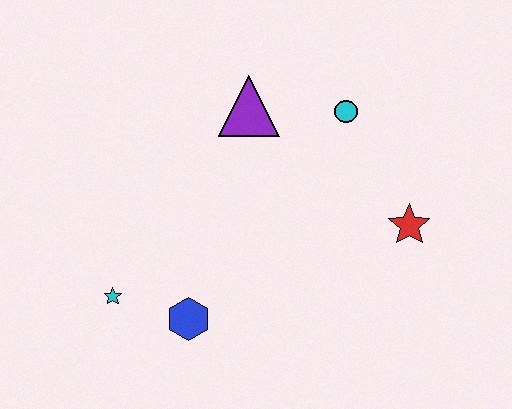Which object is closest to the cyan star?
The blue hexagon is closest to the cyan star.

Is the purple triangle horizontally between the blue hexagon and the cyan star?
No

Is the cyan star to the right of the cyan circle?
No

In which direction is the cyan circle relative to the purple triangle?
The cyan circle is to the right of the purple triangle.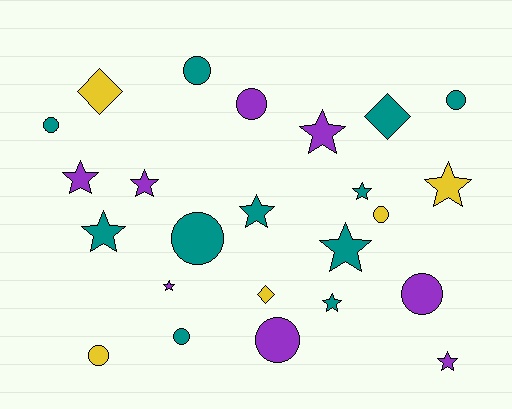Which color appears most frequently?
Teal, with 11 objects.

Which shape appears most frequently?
Star, with 11 objects.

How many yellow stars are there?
There is 1 yellow star.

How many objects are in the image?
There are 24 objects.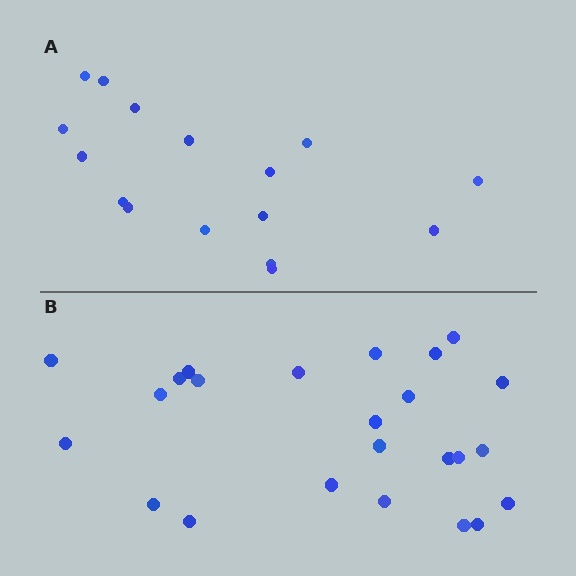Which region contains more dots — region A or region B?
Region B (the bottom region) has more dots.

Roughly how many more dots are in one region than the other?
Region B has roughly 8 or so more dots than region A.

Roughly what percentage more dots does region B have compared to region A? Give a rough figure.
About 50% more.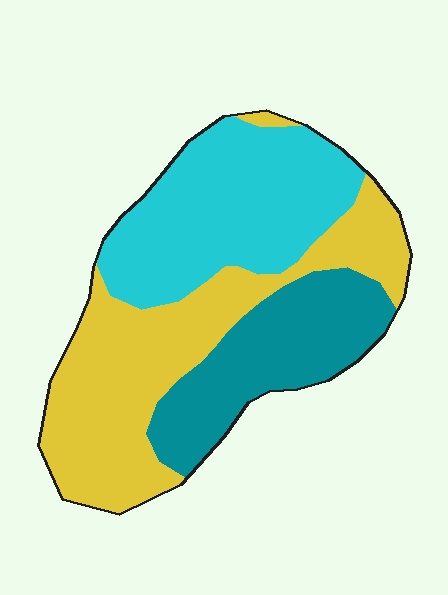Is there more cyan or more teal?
Cyan.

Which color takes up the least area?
Teal, at roughly 25%.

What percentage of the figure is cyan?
Cyan covers 35% of the figure.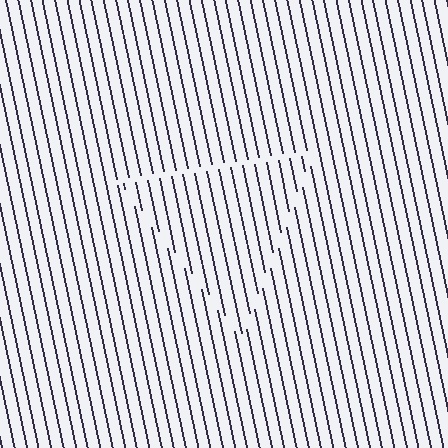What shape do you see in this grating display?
An illusory triangle. The interior of the shape contains the same grating, shifted by half a period — the contour is defined by the phase discontinuity where line-ends from the inner and outer gratings abut.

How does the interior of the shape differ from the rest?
The interior of the shape contains the same grating, shifted by half a period — the contour is defined by the phase discontinuity where line-ends from the inner and outer gratings abut.